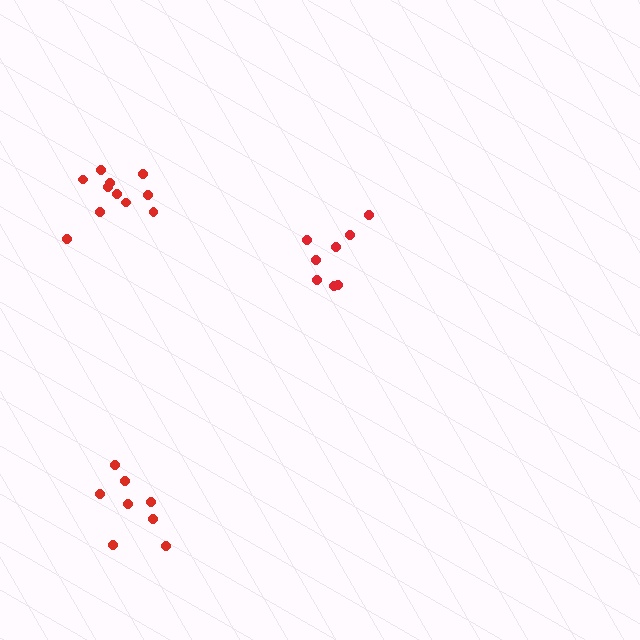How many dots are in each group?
Group 1: 8 dots, Group 2: 11 dots, Group 3: 8 dots (27 total).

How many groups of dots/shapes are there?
There are 3 groups.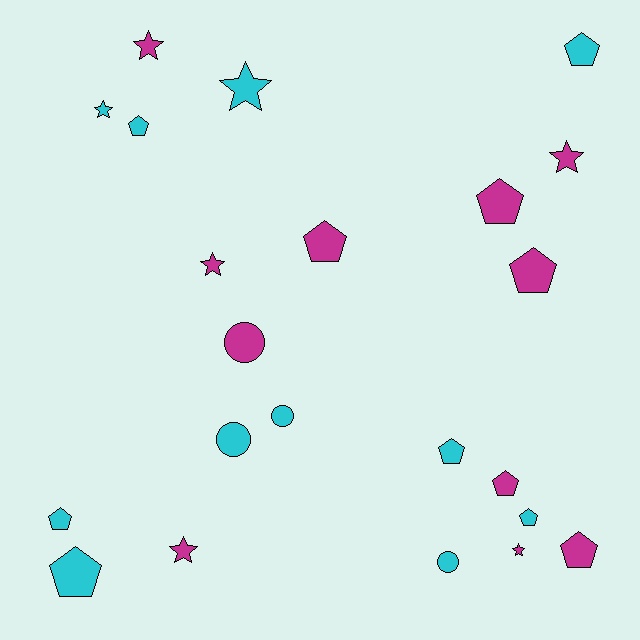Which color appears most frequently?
Magenta, with 11 objects.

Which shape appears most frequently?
Pentagon, with 11 objects.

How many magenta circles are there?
There is 1 magenta circle.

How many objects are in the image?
There are 22 objects.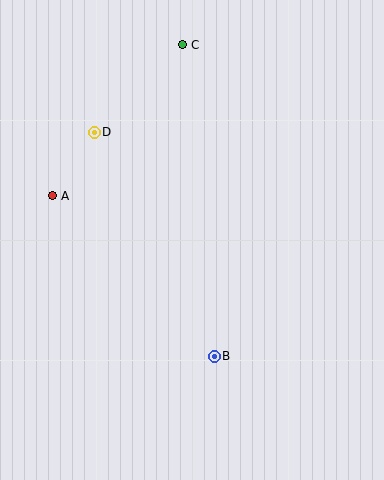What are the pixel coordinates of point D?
Point D is at (94, 132).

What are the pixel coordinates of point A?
Point A is at (53, 196).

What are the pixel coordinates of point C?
Point C is at (183, 45).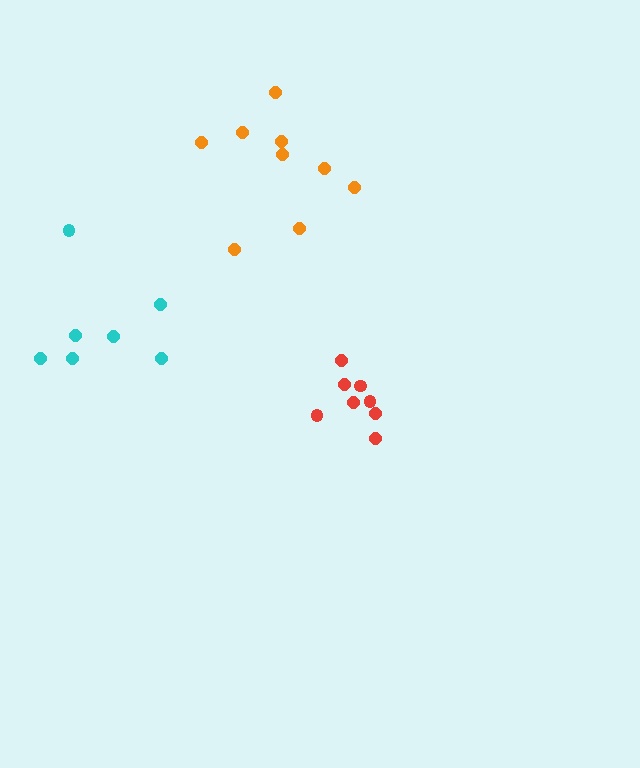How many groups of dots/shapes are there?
There are 3 groups.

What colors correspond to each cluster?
The clusters are colored: cyan, red, orange.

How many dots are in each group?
Group 1: 7 dots, Group 2: 8 dots, Group 3: 9 dots (24 total).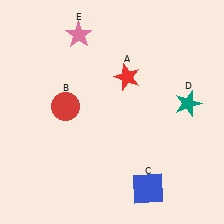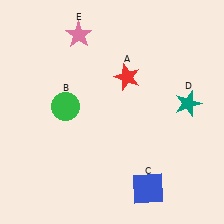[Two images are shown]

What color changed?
The circle (B) changed from red in Image 1 to green in Image 2.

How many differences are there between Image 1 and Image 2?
There is 1 difference between the two images.